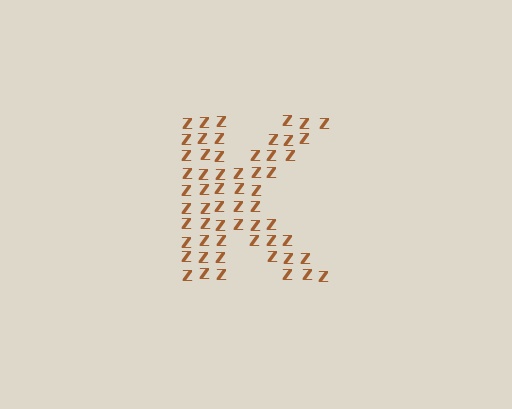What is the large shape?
The large shape is the letter K.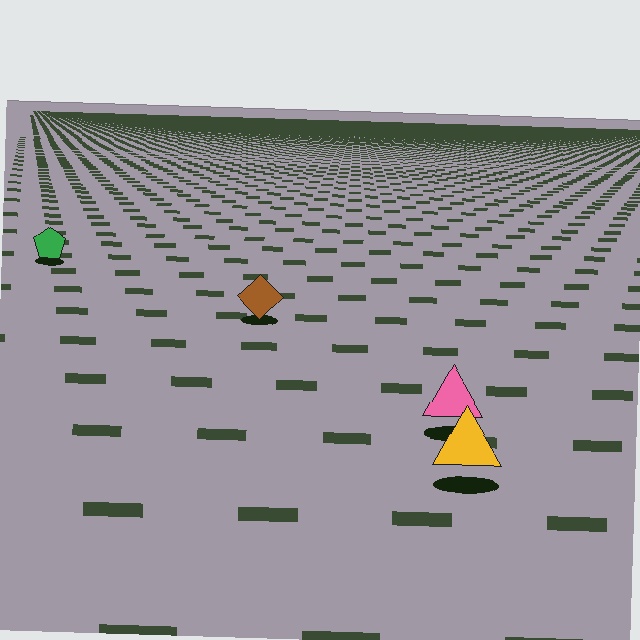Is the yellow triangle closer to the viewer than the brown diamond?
Yes. The yellow triangle is closer — you can tell from the texture gradient: the ground texture is coarser near it.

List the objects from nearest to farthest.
From nearest to farthest: the yellow triangle, the pink triangle, the brown diamond, the green pentagon.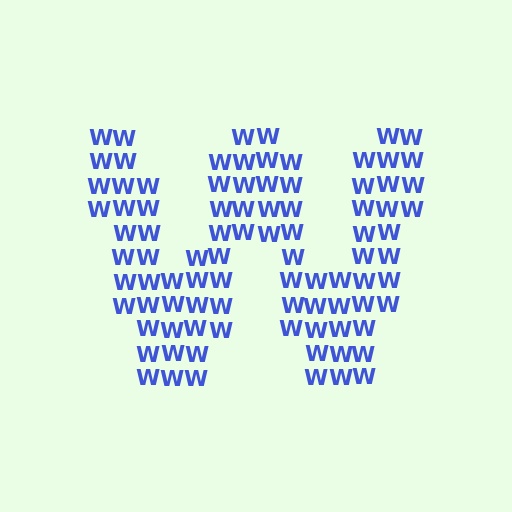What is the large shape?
The large shape is the letter W.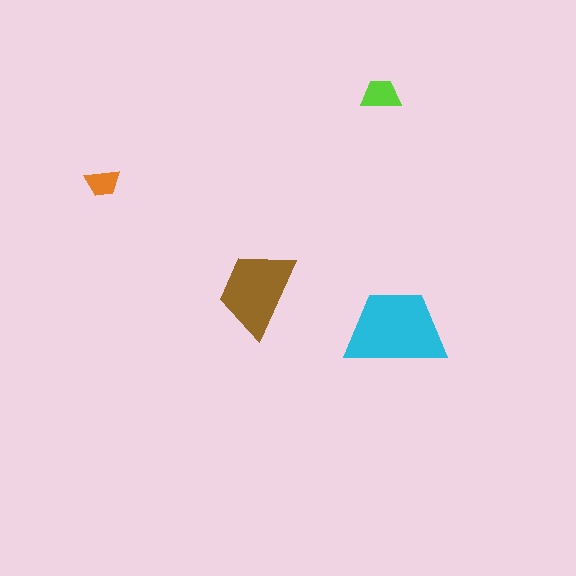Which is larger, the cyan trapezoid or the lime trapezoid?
The cyan one.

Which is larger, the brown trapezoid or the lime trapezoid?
The brown one.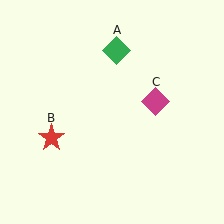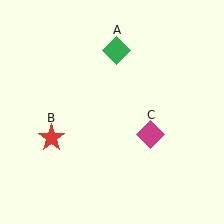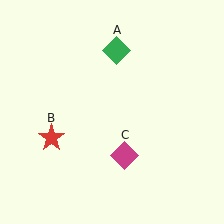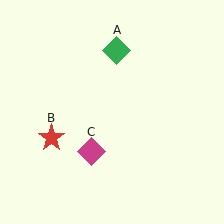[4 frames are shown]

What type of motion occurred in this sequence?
The magenta diamond (object C) rotated clockwise around the center of the scene.